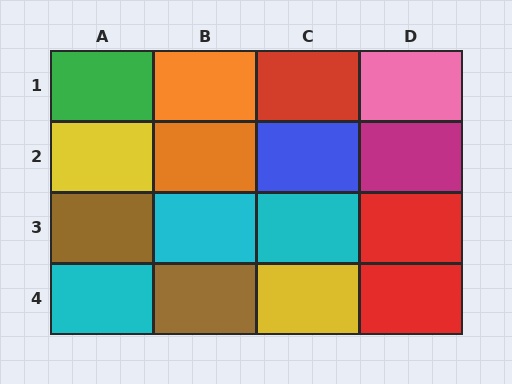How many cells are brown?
2 cells are brown.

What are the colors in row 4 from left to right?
Cyan, brown, yellow, red.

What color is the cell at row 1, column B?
Orange.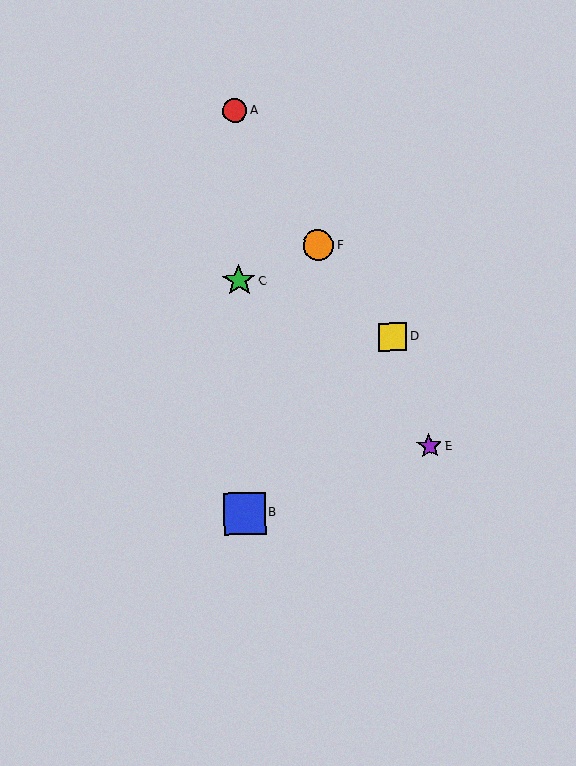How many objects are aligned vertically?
3 objects (A, B, C) are aligned vertically.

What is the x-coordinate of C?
Object C is at x≈239.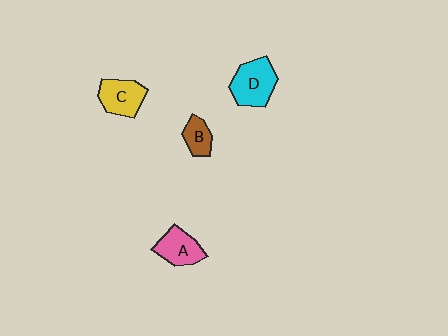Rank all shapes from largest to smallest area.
From largest to smallest: D (cyan), C (yellow), A (pink), B (brown).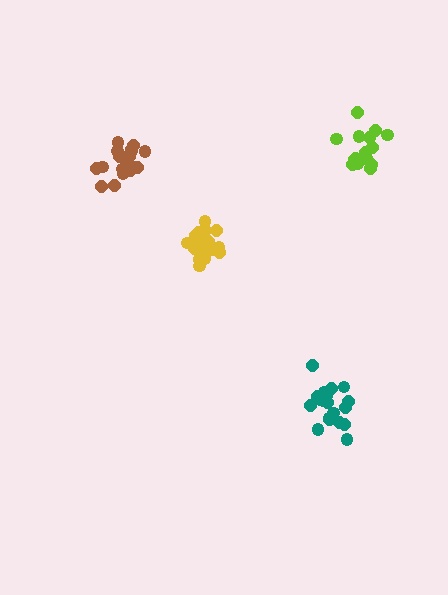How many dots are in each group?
Group 1: 16 dots, Group 2: 20 dots, Group 3: 19 dots, Group 4: 18 dots (73 total).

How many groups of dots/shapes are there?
There are 4 groups.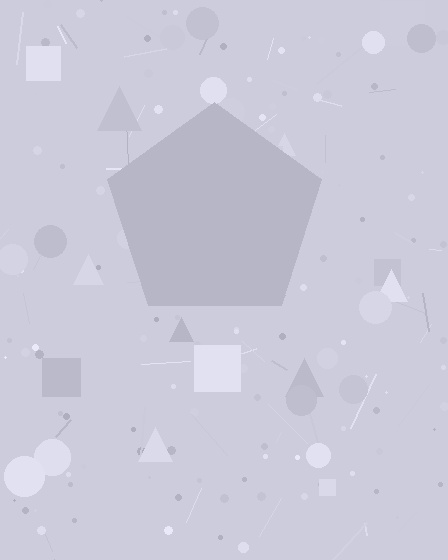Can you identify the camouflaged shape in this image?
The camouflaged shape is a pentagon.